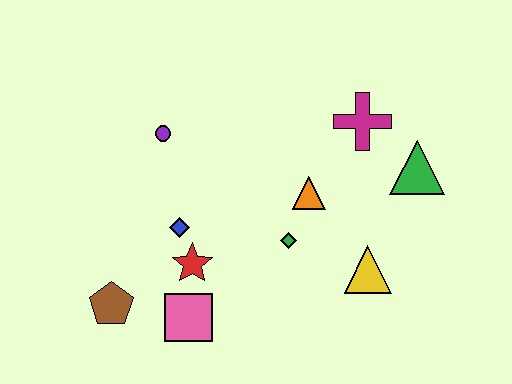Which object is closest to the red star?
The blue diamond is closest to the red star.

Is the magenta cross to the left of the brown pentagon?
No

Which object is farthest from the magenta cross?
The brown pentagon is farthest from the magenta cross.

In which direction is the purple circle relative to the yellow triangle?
The purple circle is to the left of the yellow triangle.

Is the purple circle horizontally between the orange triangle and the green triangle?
No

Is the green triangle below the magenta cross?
Yes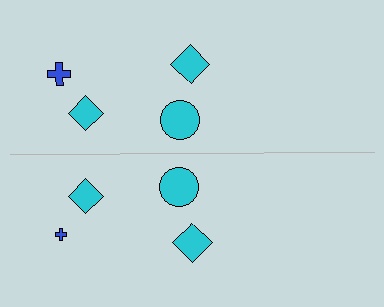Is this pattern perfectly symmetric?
No, the pattern is not perfectly symmetric. The blue cross on the bottom side has a different size than its mirror counterpart.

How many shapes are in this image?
There are 8 shapes in this image.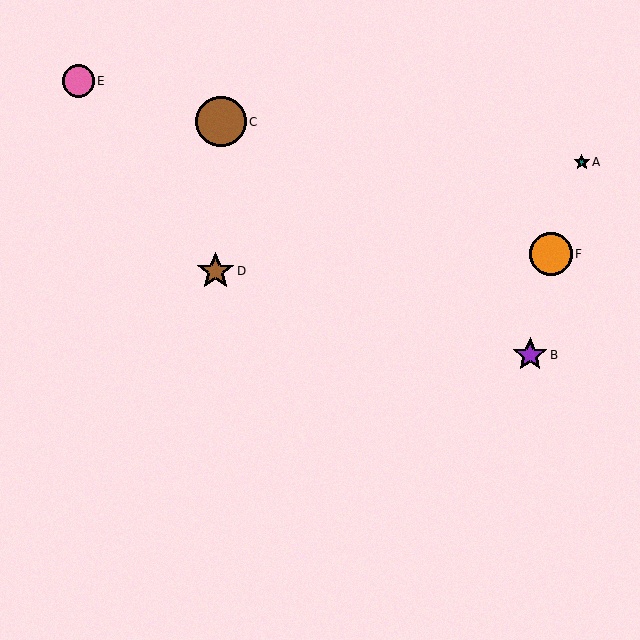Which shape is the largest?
The brown circle (labeled C) is the largest.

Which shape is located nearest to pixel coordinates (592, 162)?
The teal star (labeled A) at (582, 162) is nearest to that location.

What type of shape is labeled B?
Shape B is a purple star.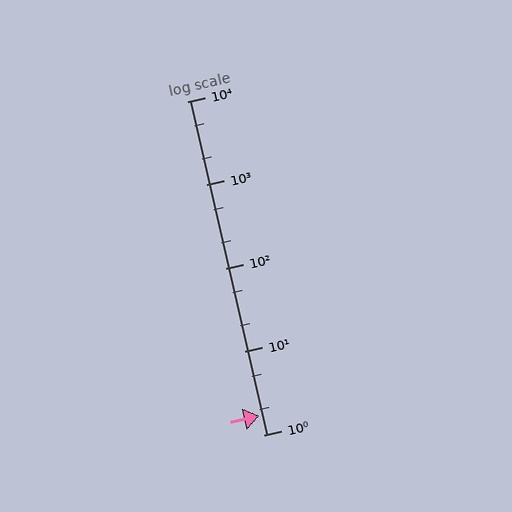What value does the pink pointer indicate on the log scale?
The pointer indicates approximately 1.7.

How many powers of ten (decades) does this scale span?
The scale spans 4 decades, from 1 to 10000.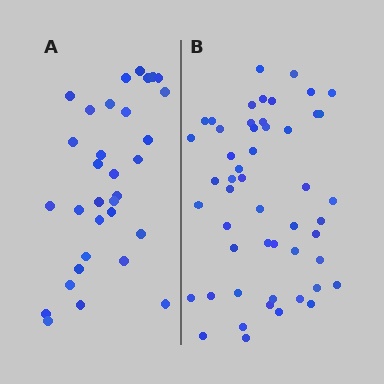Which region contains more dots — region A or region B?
Region B (the right region) has more dots.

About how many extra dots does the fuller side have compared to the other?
Region B has approximately 20 more dots than region A.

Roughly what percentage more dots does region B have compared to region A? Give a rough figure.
About 60% more.